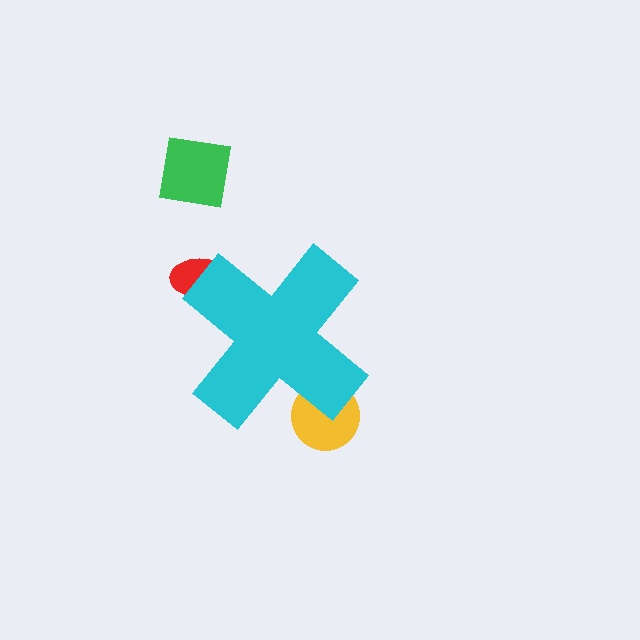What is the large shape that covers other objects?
A cyan cross.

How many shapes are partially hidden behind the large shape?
2 shapes are partially hidden.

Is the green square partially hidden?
No, the green square is fully visible.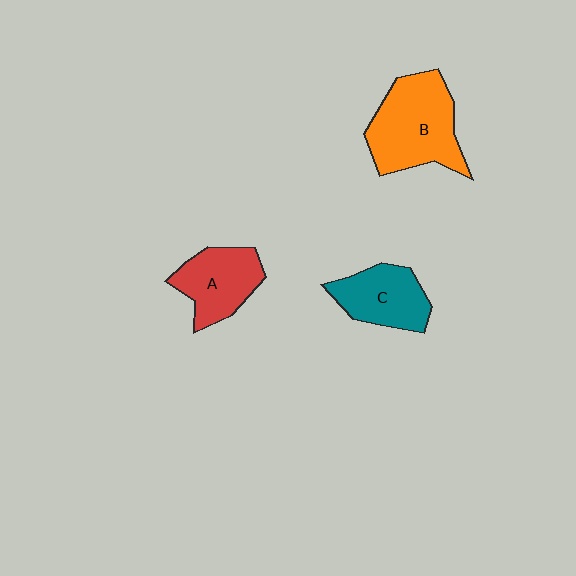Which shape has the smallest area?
Shape C (teal).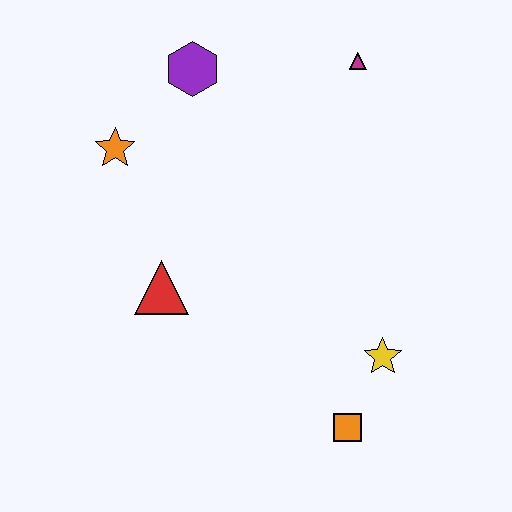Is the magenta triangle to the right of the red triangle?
Yes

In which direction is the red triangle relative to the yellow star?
The red triangle is to the left of the yellow star.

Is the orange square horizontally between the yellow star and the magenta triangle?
No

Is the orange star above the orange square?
Yes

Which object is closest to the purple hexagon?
The orange star is closest to the purple hexagon.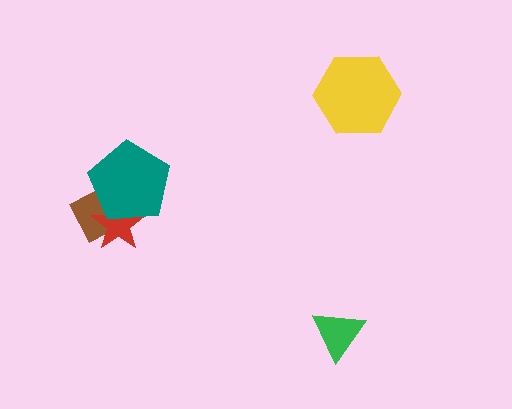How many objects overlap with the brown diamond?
2 objects overlap with the brown diamond.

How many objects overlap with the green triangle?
0 objects overlap with the green triangle.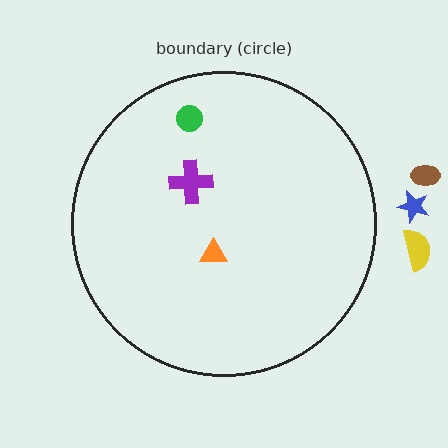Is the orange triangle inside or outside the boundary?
Inside.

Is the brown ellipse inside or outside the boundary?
Outside.